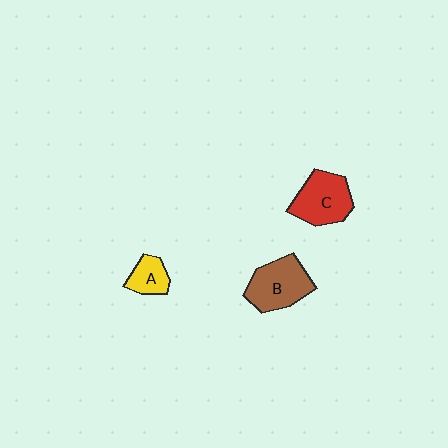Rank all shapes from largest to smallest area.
From largest to smallest: B (brown), C (red), A (yellow).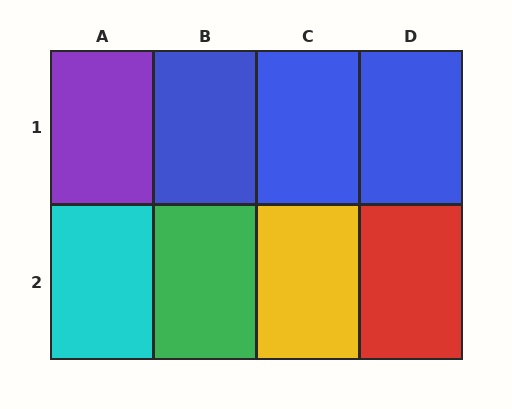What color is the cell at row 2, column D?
Red.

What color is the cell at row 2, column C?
Yellow.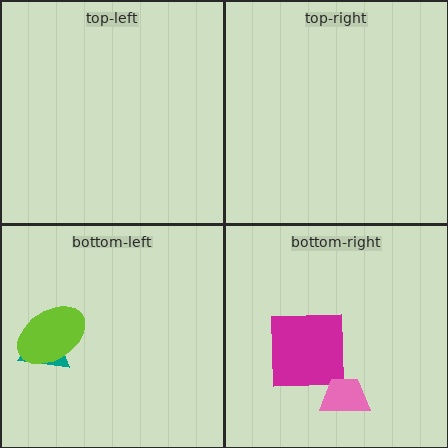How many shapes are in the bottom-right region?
2.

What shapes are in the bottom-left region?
The teal triangle, the lime ellipse.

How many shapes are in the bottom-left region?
2.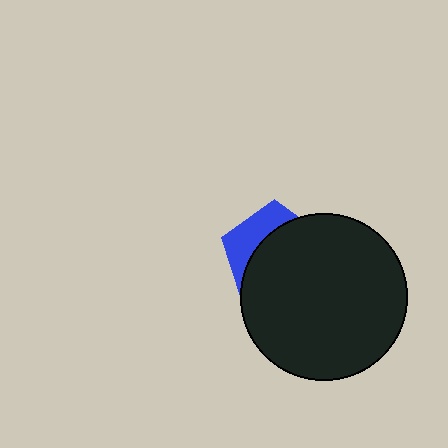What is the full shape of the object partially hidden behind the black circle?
The partially hidden object is a blue pentagon.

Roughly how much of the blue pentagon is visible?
A small part of it is visible (roughly 32%).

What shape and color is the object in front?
The object in front is a black circle.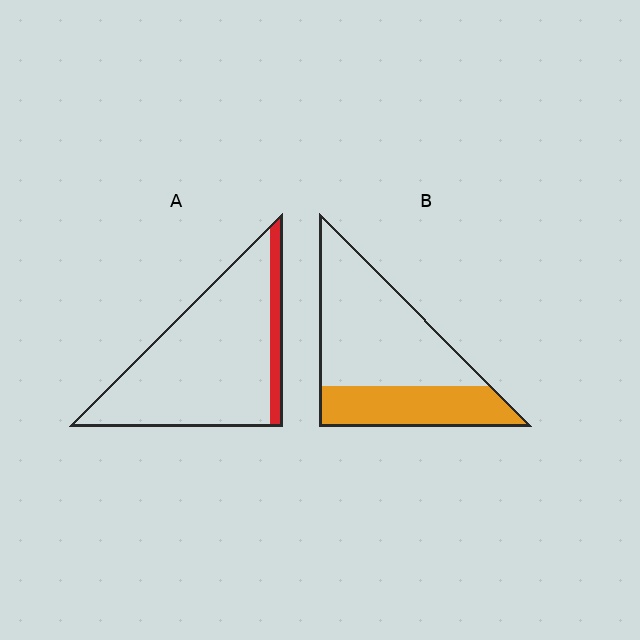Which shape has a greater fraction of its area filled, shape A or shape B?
Shape B.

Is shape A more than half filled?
No.